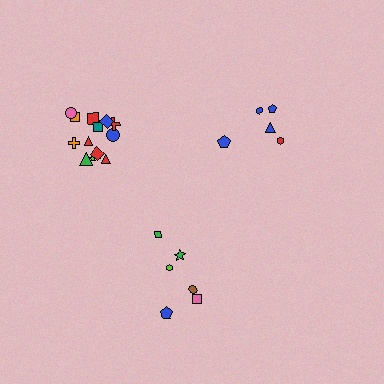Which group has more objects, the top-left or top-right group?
The top-left group.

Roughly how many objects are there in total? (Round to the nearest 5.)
Roughly 25 objects in total.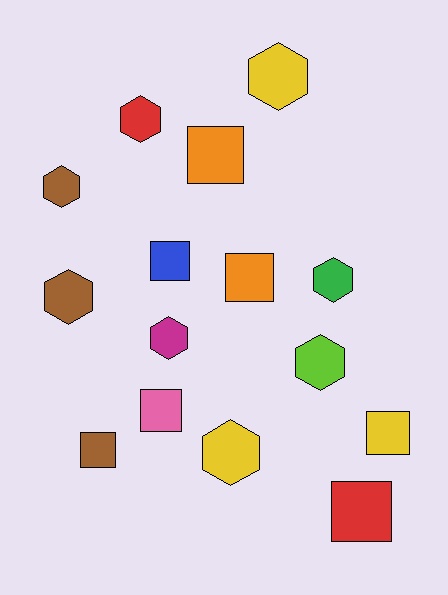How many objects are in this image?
There are 15 objects.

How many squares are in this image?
There are 7 squares.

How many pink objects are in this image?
There is 1 pink object.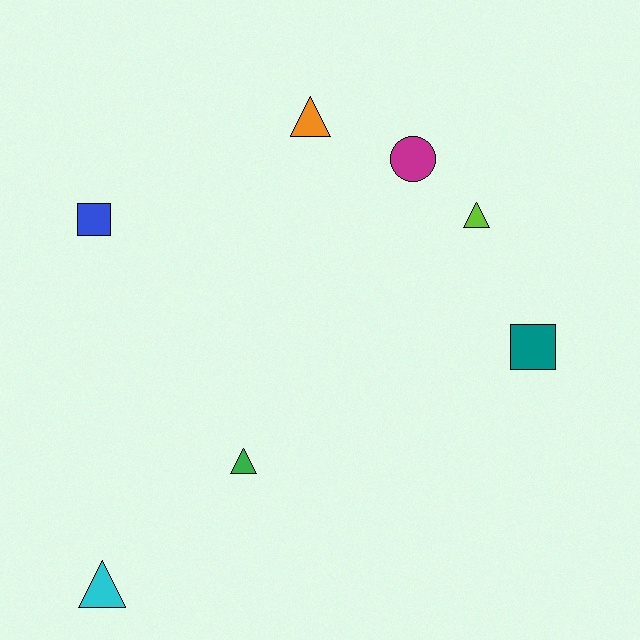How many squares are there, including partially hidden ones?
There are 2 squares.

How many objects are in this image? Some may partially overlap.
There are 7 objects.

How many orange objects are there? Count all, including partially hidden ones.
There is 1 orange object.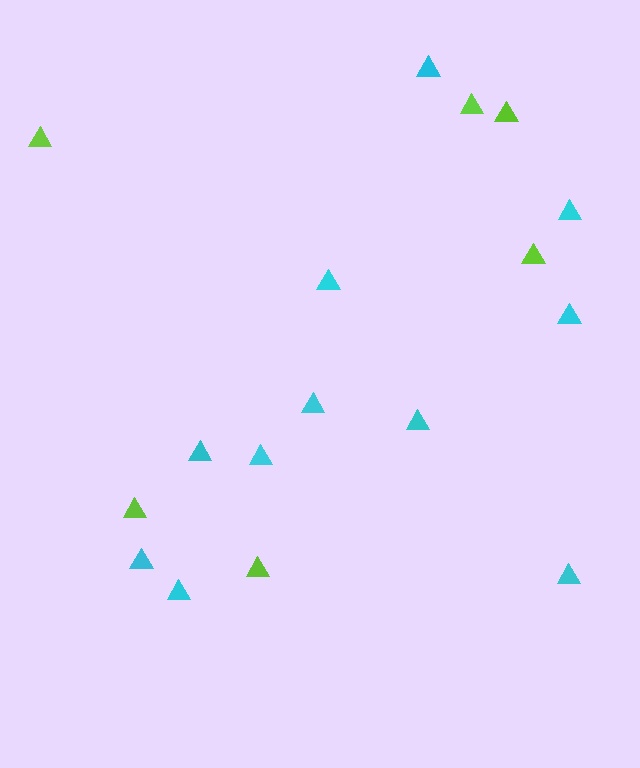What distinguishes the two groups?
There are 2 groups: one group of cyan triangles (11) and one group of lime triangles (6).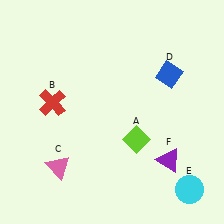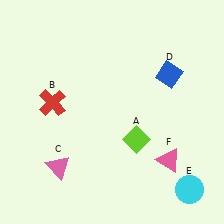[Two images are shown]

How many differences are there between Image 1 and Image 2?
There is 1 difference between the two images.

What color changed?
The triangle (F) changed from purple in Image 1 to pink in Image 2.